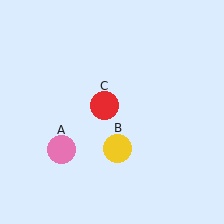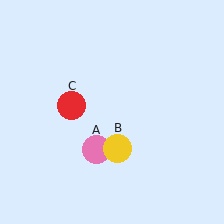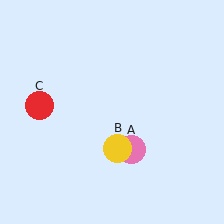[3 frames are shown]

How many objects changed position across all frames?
2 objects changed position: pink circle (object A), red circle (object C).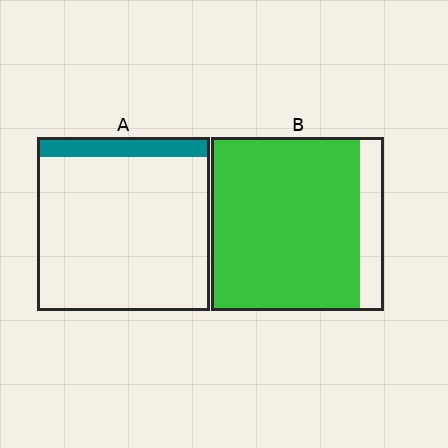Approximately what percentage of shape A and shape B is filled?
A is approximately 10% and B is approximately 85%.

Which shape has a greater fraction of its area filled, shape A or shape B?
Shape B.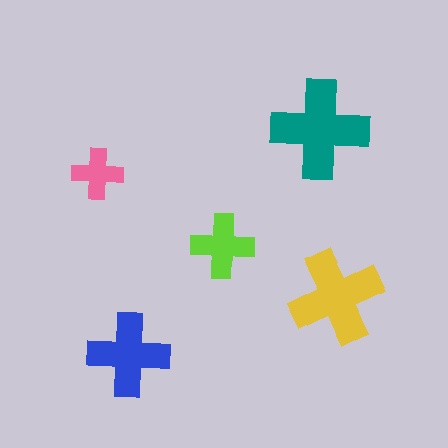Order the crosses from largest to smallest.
the teal one, the yellow one, the blue one, the lime one, the pink one.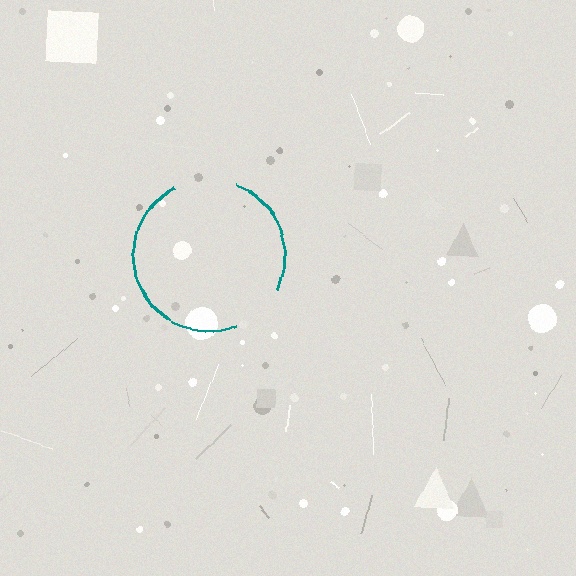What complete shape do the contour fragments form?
The contour fragments form a circle.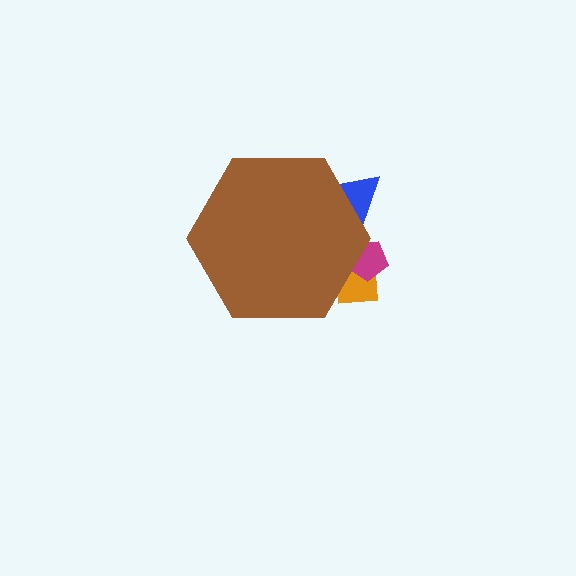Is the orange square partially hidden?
Yes, the orange square is partially hidden behind the brown hexagon.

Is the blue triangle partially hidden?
Yes, the blue triangle is partially hidden behind the brown hexagon.